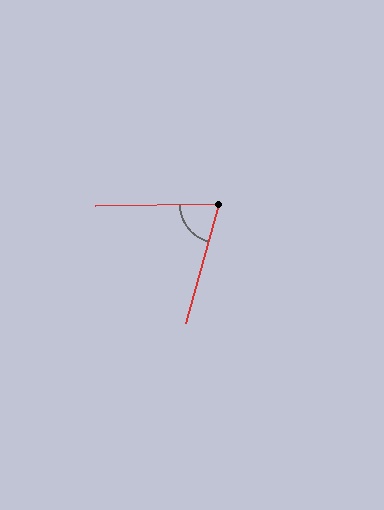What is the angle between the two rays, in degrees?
Approximately 73 degrees.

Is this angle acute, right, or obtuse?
It is acute.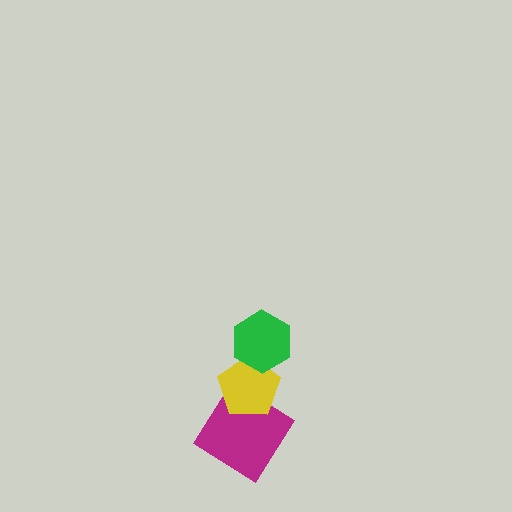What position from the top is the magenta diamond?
The magenta diamond is 3rd from the top.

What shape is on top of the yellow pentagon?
The green hexagon is on top of the yellow pentagon.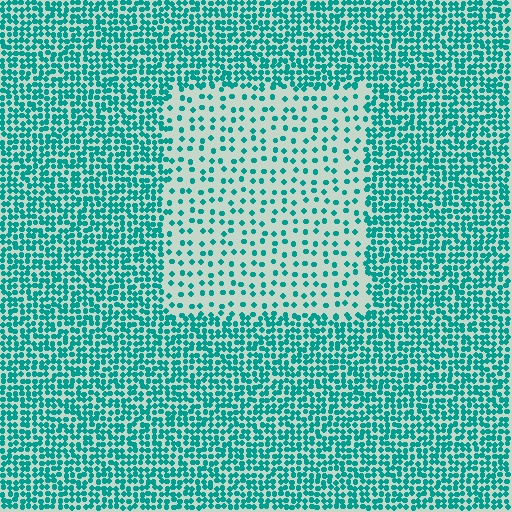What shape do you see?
I see a rectangle.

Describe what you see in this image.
The image contains small teal elements arranged at two different densities. A rectangle-shaped region is visible where the elements are less densely packed than the surrounding area.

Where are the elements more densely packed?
The elements are more densely packed outside the rectangle boundary.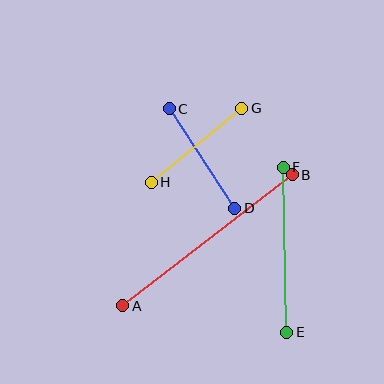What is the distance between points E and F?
The distance is approximately 165 pixels.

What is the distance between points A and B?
The distance is approximately 214 pixels.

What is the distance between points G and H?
The distance is approximately 117 pixels.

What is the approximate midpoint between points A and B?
The midpoint is at approximately (207, 240) pixels.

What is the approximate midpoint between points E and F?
The midpoint is at approximately (285, 250) pixels.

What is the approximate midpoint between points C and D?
The midpoint is at approximately (202, 158) pixels.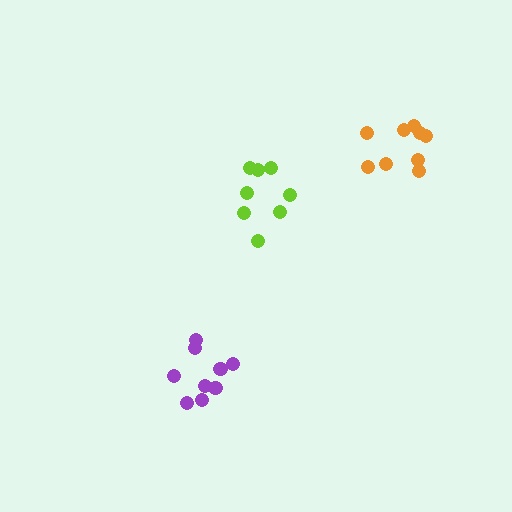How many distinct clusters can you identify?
There are 3 distinct clusters.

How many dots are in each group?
Group 1: 9 dots, Group 2: 8 dots, Group 3: 9 dots (26 total).